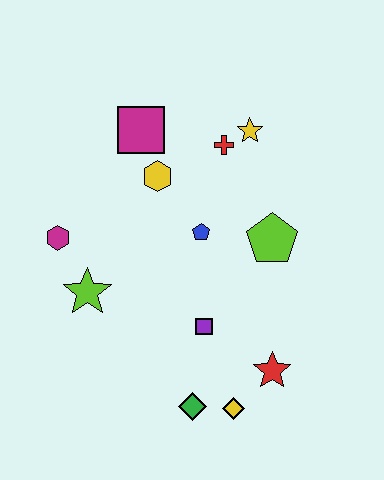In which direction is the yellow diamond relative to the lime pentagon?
The yellow diamond is below the lime pentagon.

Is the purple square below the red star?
No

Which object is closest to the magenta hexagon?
The lime star is closest to the magenta hexagon.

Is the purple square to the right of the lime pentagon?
No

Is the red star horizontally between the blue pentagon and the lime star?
No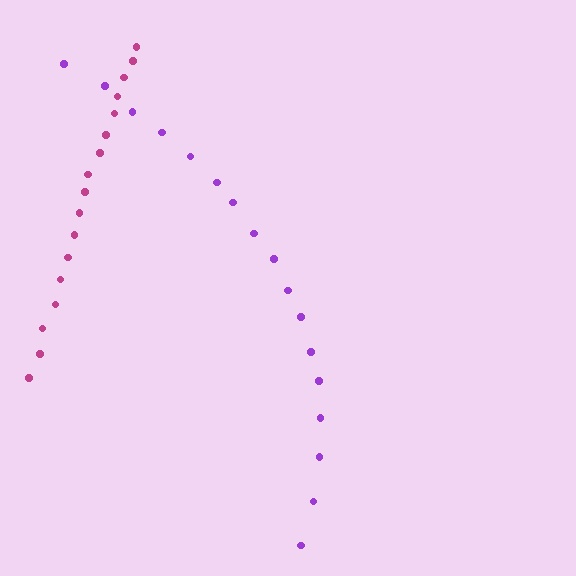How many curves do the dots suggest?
There are 2 distinct paths.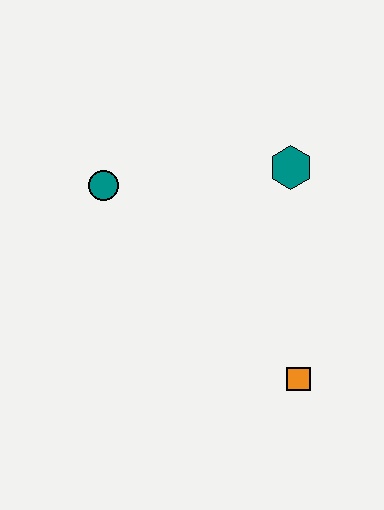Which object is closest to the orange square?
The teal hexagon is closest to the orange square.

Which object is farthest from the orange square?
The teal circle is farthest from the orange square.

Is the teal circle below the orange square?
No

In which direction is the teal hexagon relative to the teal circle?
The teal hexagon is to the right of the teal circle.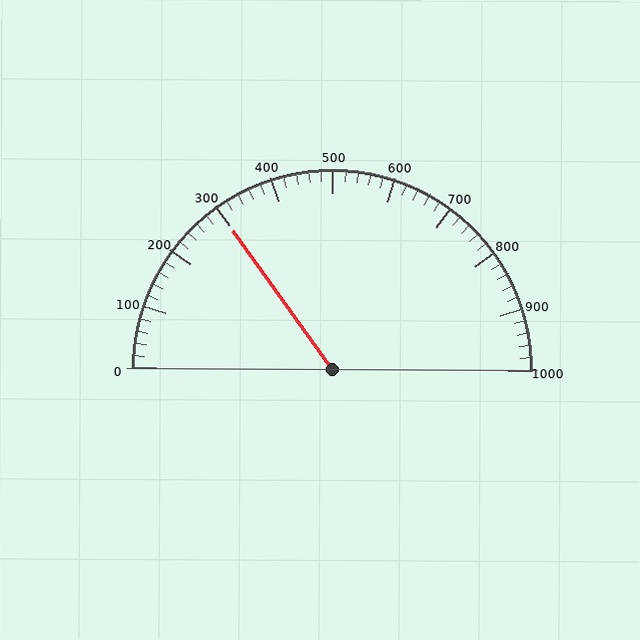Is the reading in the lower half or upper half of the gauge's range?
The reading is in the lower half of the range (0 to 1000).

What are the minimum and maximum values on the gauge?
The gauge ranges from 0 to 1000.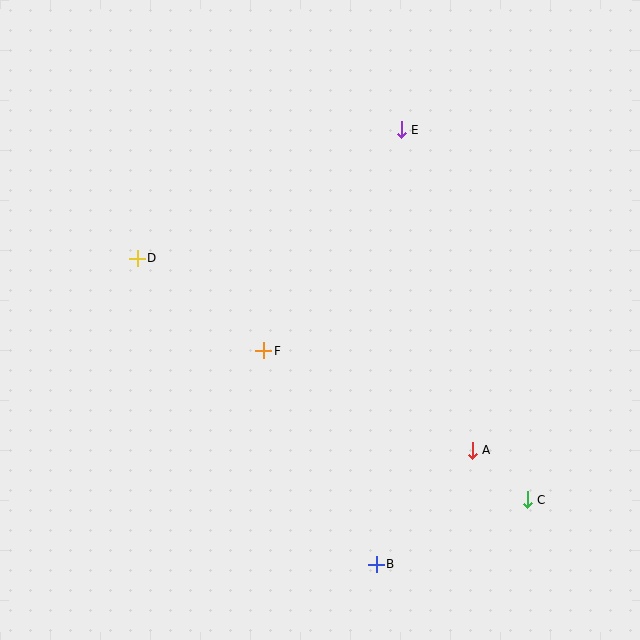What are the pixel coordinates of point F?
Point F is at (264, 351).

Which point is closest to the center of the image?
Point F at (264, 351) is closest to the center.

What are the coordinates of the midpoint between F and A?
The midpoint between F and A is at (368, 400).